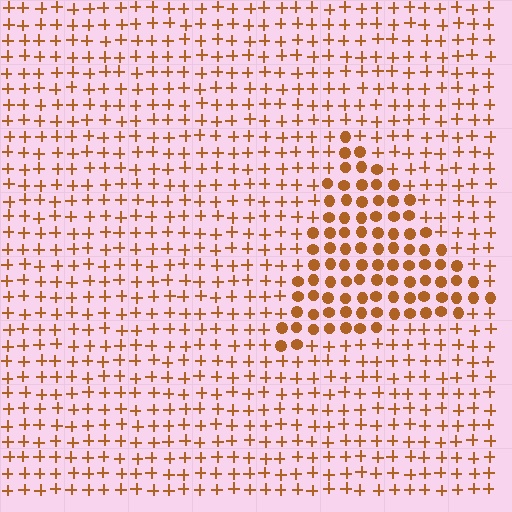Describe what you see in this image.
The image is filled with small brown elements arranged in a uniform grid. A triangle-shaped region contains circles, while the surrounding area contains plus signs. The boundary is defined purely by the change in element shape.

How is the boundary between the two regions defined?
The boundary is defined by a change in element shape: circles inside vs. plus signs outside. All elements share the same color and spacing.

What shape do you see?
I see a triangle.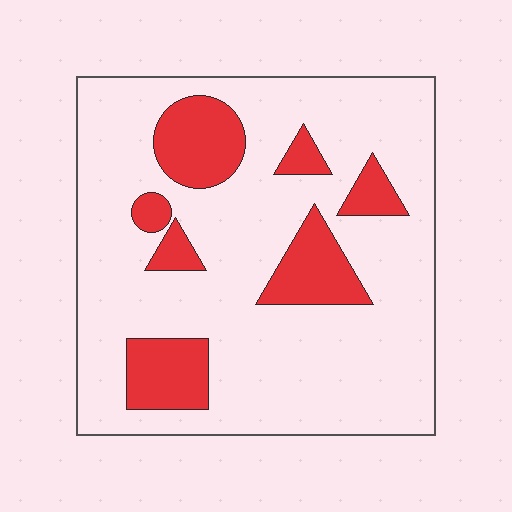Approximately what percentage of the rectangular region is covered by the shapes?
Approximately 20%.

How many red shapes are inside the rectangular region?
7.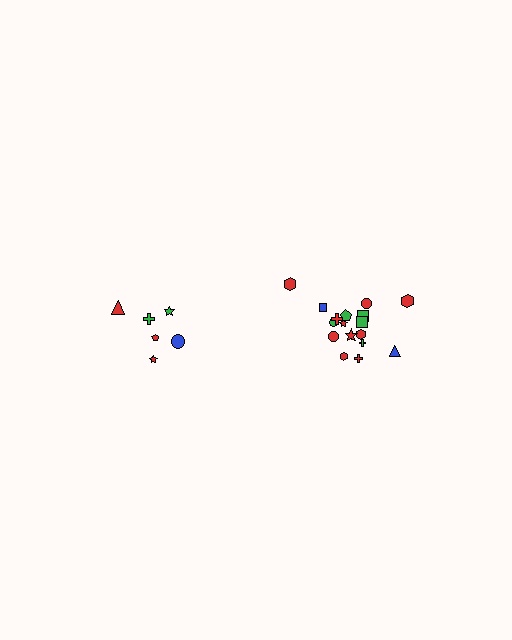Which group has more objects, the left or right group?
The right group.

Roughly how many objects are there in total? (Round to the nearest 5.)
Roughly 25 objects in total.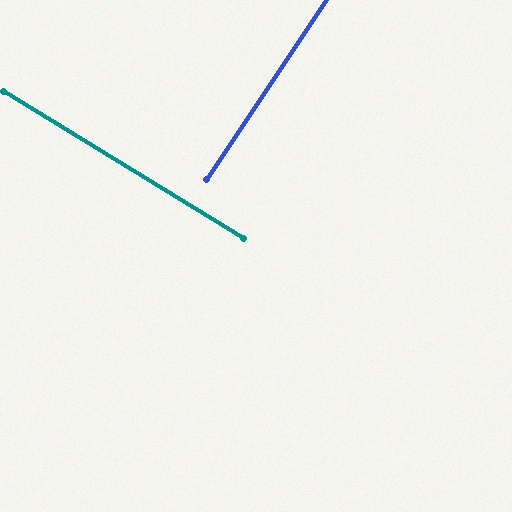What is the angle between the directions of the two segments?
Approximately 88 degrees.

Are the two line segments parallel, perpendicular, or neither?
Perpendicular — they meet at approximately 88°.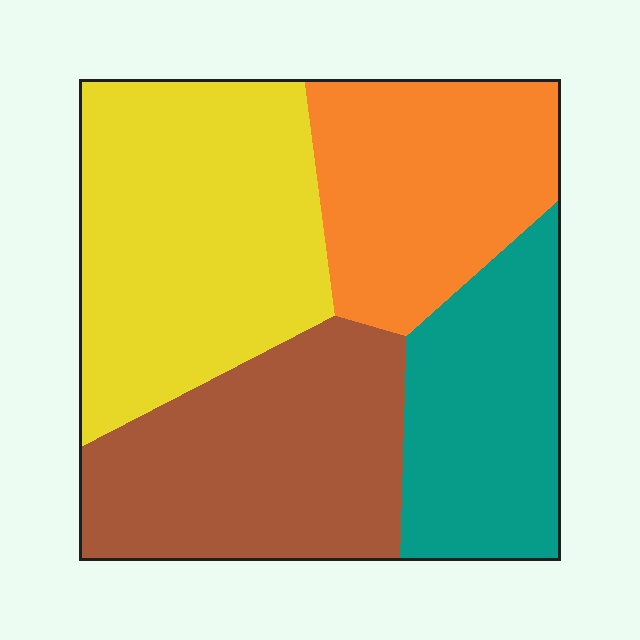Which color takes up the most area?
Yellow, at roughly 30%.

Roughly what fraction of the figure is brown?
Brown covers roughly 25% of the figure.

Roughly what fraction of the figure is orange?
Orange covers around 20% of the figure.